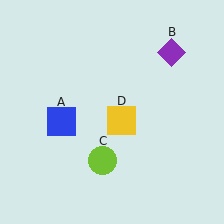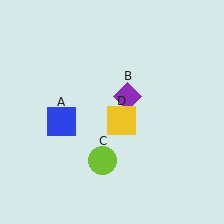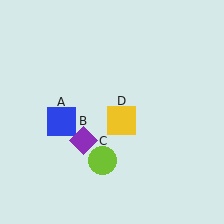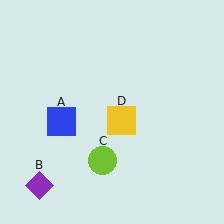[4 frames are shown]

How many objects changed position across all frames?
1 object changed position: purple diamond (object B).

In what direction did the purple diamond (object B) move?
The purple diamond (object B) moved down and to the left.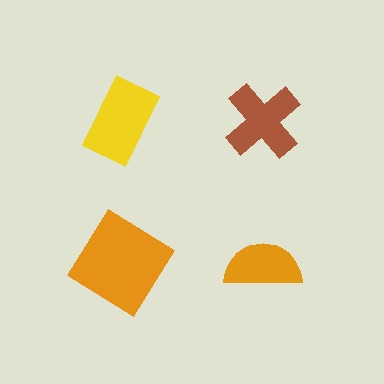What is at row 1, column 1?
A yellow rectangle.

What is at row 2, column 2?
An orange semicircle.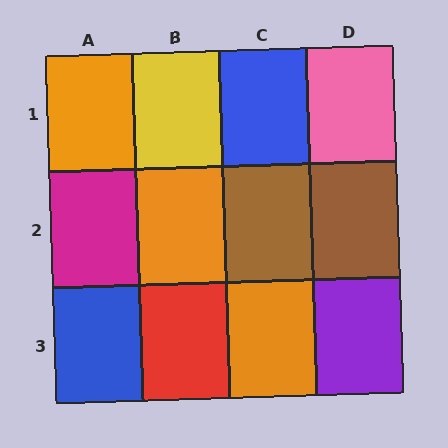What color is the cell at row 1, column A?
Orange.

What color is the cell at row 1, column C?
Blue.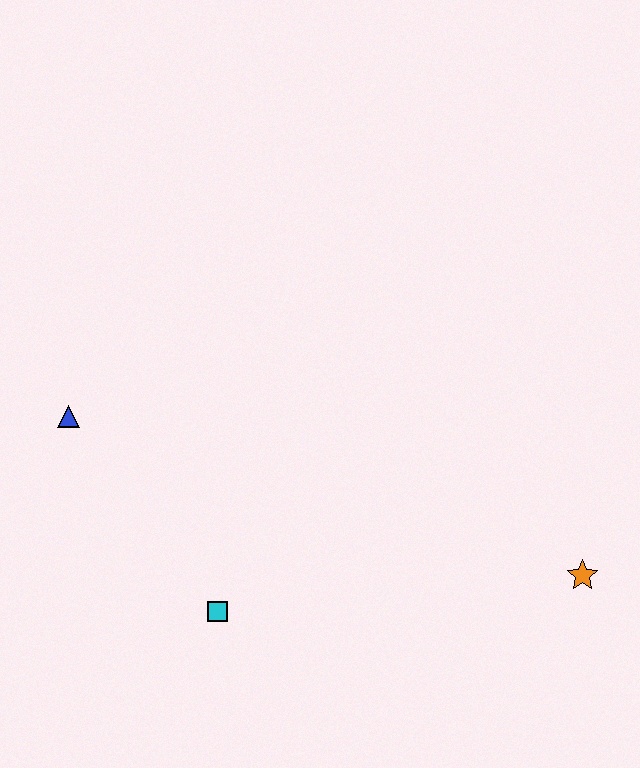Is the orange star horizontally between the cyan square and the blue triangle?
No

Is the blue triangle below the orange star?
No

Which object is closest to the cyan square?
The blue triangle is closest to the cyan square.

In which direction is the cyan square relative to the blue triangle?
The cyan square is below the blue triangle.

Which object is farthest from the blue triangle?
The orange star is farthest from the blue triangle.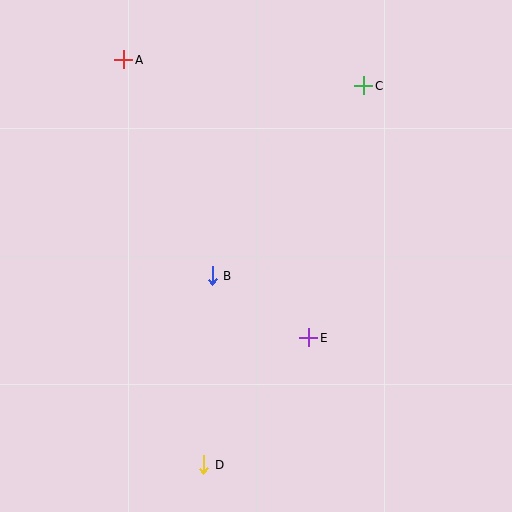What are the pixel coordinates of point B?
Point B is at (212, 276).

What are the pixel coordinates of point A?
Point A is at (124, 60).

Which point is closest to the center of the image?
Point B at (212, 276) is closest to the center.